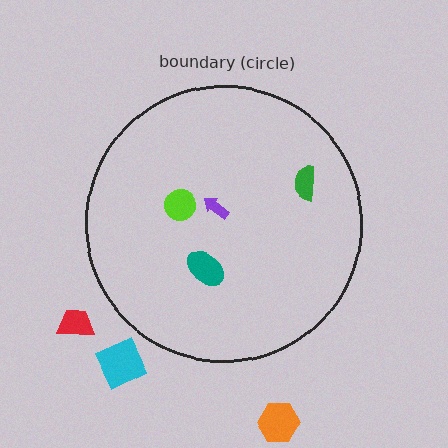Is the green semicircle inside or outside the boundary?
Inside.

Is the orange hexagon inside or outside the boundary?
Outside.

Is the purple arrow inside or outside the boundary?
Inside.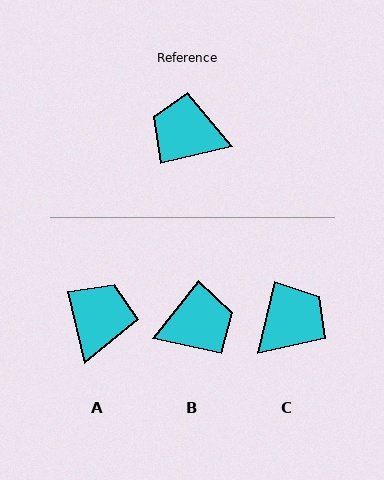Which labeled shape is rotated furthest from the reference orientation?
B, about 142 degrees away.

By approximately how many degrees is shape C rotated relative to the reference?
Approximately 117 degrees clockwise.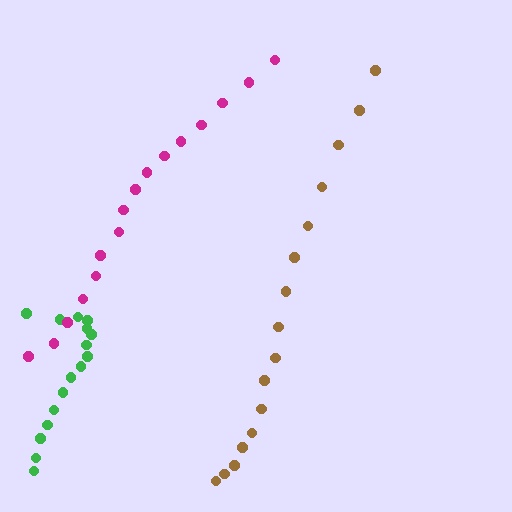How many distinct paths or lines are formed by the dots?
There are 3 distinct paths.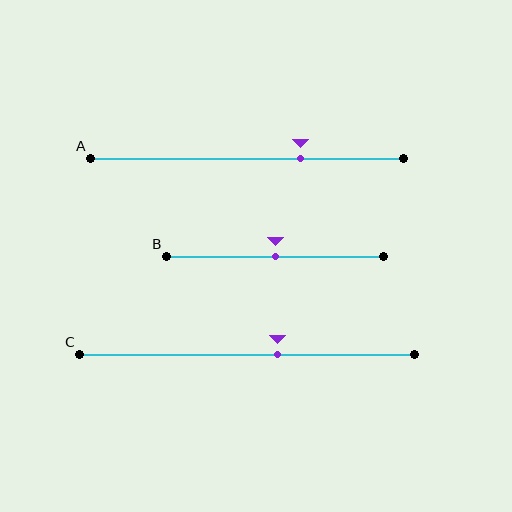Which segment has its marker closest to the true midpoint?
Segment B has its marker closest to the true midpoint.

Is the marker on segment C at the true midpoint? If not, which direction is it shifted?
No, the marker on segment C is shifted to the right by about 9% of the segment length.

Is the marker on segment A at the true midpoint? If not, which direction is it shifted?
No, the marker on segment A is shifted to the right by about 17% of the segment length.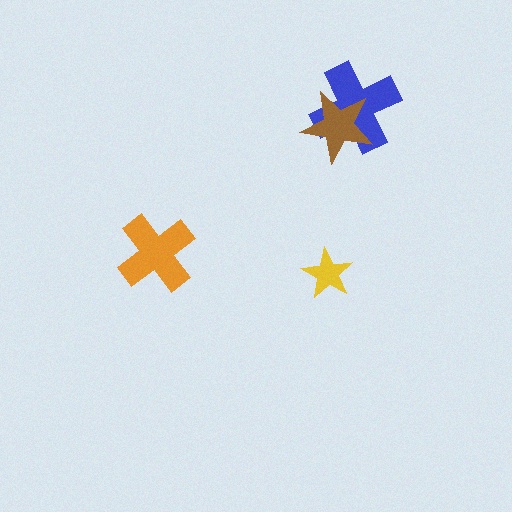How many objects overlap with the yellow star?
0 objects overlap with the yellow star.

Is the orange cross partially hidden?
No, no other shape covers it.